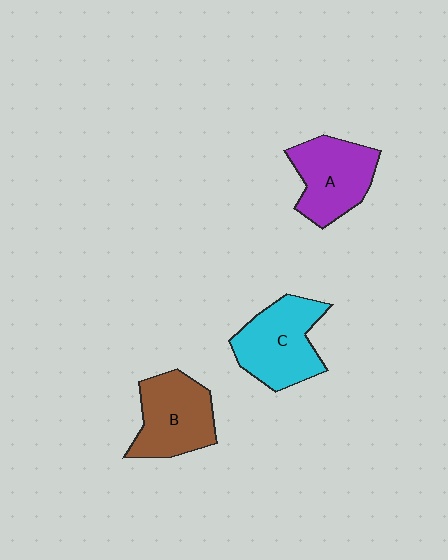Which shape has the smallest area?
Shape A (purple).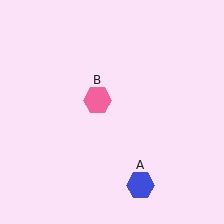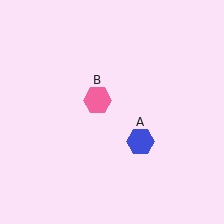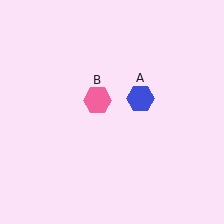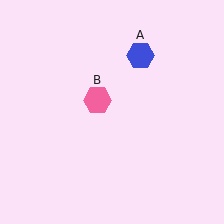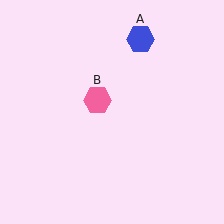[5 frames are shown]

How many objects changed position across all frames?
1 object changed position: blue hexagon (object A).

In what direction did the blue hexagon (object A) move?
The blue hexagon (object A) moved up.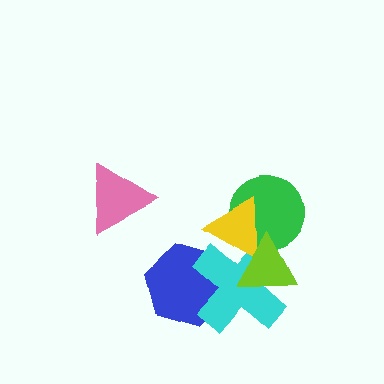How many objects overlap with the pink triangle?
0 objects overlap with the pink triangle.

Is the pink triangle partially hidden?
No, no other shape covers it.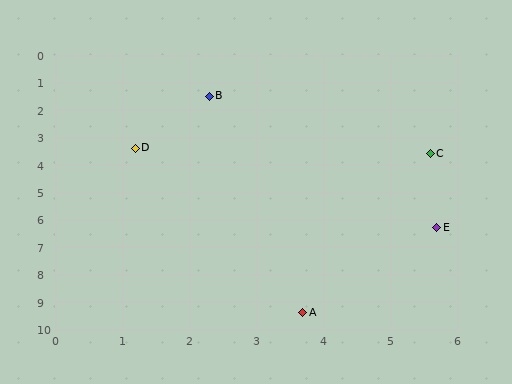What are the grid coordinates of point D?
Point D is at approximately (1.2, 3.4).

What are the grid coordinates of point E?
Point E is at approximately (5.7, 6.3).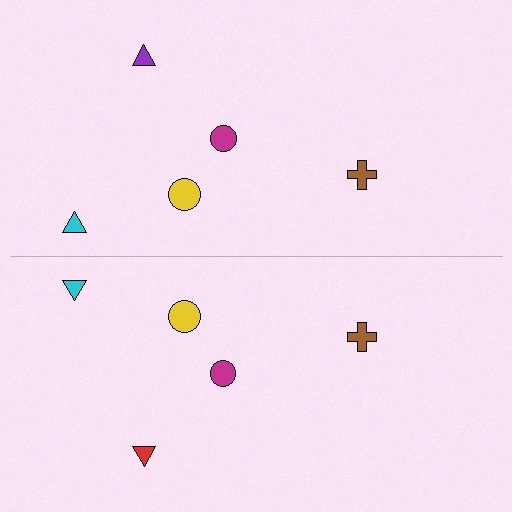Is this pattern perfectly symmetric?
No, the pattern is not perfectly symmetric. The red triangle on the bottom side breaks the symmetry — its mirror counterpart is purple.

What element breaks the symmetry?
The red triangle on the bottom side breaks the symmetry — its mirror counterpart is purple.